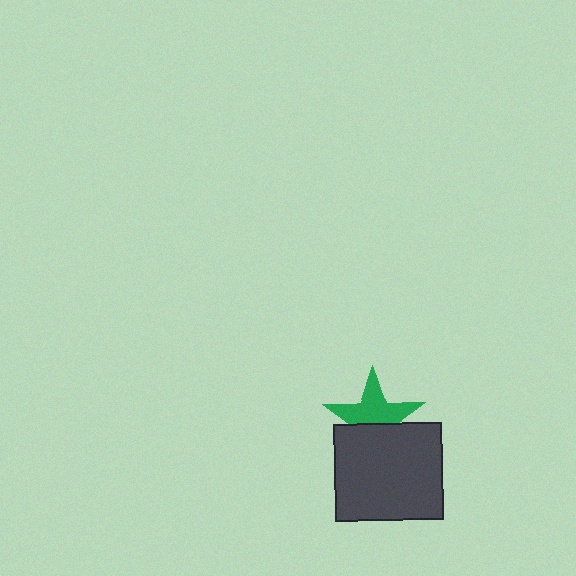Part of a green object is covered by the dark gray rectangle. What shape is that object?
It is a star.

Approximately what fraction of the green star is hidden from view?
Roughly 41% of the green star is hidden behind the dark gray rectangle.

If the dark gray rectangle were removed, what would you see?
You would see the complete green star.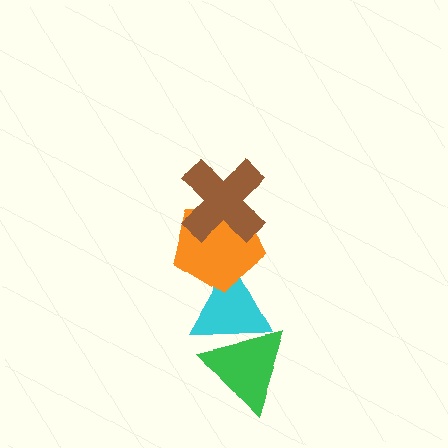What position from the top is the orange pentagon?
The orange pentagon is 2nd from the top.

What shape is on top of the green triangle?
The cyan triangle is on top of the green triangle.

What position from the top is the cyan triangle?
The cyan triangle is 3rd from the top.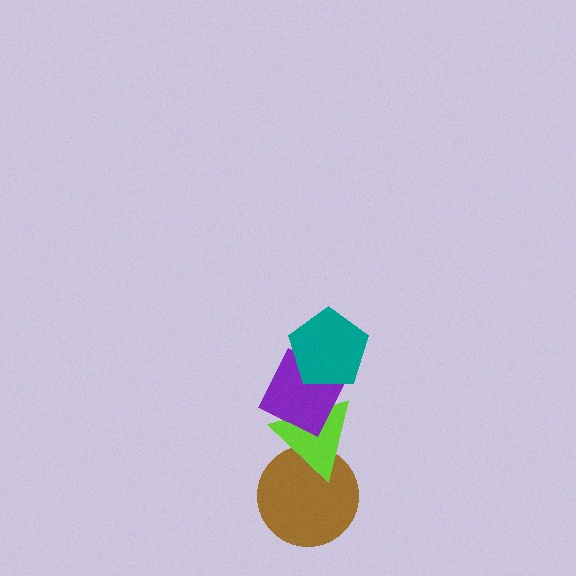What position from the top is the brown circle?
The brown circle is 4th from the top.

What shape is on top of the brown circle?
The lime triangle is on top of the brown circle.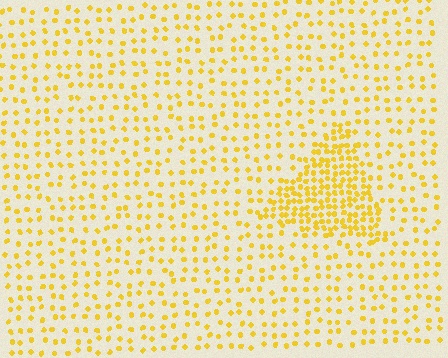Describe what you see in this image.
The image contains small yellow elements arranged at two different densities. A triangle-shaped region is visible where the elements are more densely packed than the surrounding area.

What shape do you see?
I see a triangle.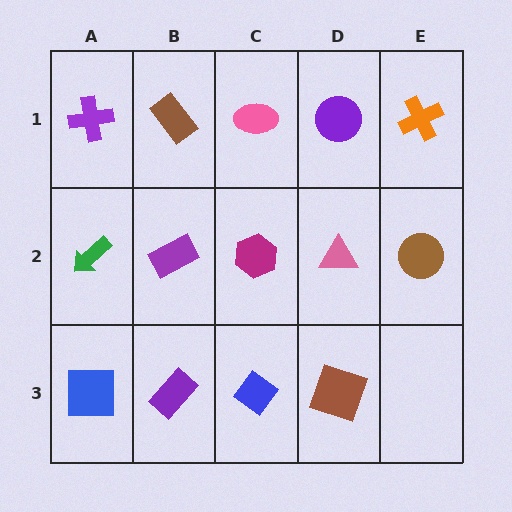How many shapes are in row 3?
4 shapes.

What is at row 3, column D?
A brown square.